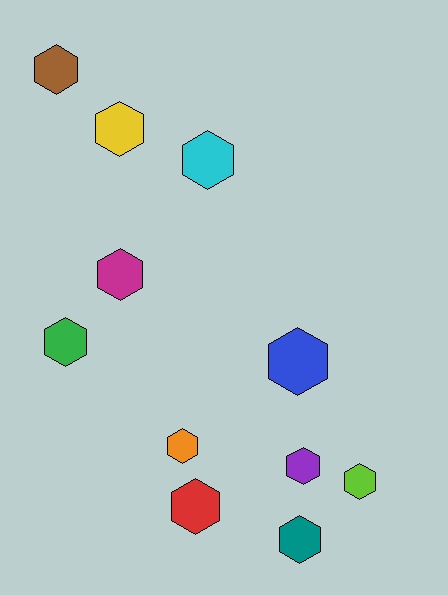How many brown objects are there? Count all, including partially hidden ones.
There is 1 brown object.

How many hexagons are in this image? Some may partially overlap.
There are 11 hexagons.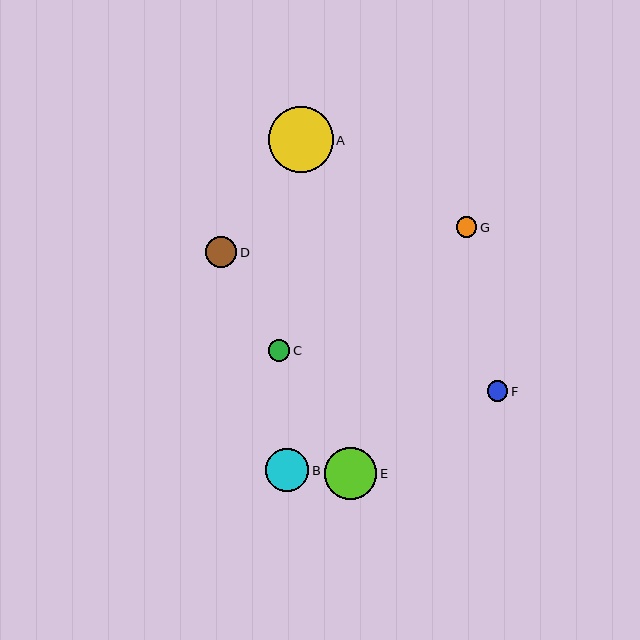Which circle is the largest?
Circle A is the largest with a size of approximately 65 pixels.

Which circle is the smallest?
Circle G is the smallest with a size of approximately 20 pixels.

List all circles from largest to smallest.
From largest to smallest: A, E, B, D, C, F, G.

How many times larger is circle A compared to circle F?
Circle A is approximately 3.1 times the size of circle F.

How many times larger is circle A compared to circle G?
Circle A is approximately 3.2 times the size of circle G.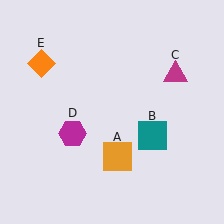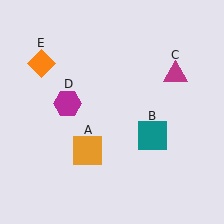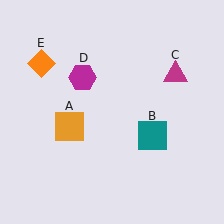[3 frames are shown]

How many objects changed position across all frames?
2 objects changed position: orange square (object A), magenta hexagon (object D).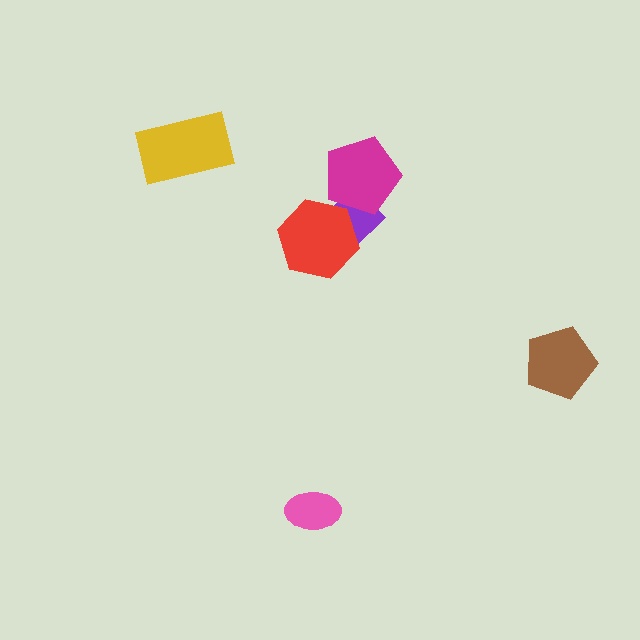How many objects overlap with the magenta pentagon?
1 object overlaps with the magenta pentagon.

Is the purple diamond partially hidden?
Yes, it is partially covered by another shape.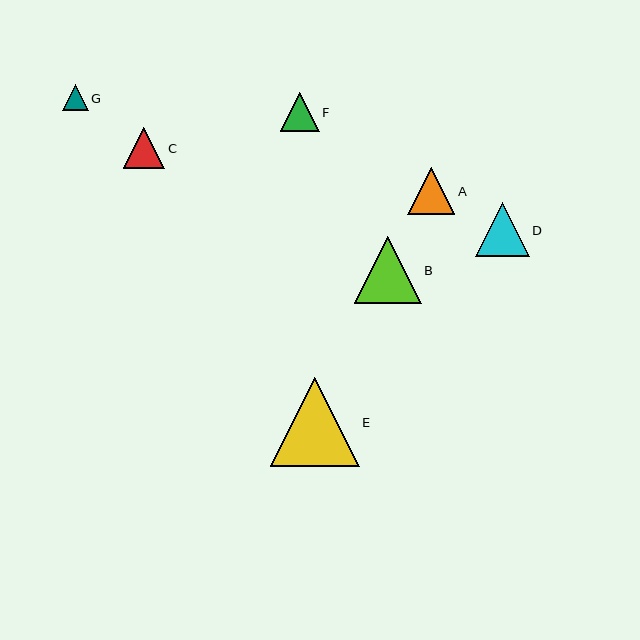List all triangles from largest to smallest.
From largest to smallest: E, B, D, A, C, F, G.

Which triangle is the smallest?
Triangle G is the smallest with a size of approximately 25 pixels.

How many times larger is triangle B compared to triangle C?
Triangle B is approximately 1.6 times the size of triangle C.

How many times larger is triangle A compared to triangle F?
Triangle A is approximately 1.2 times the size of triangle F.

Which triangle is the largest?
Triangle E is the largest with a size of approximately 89 pixels.